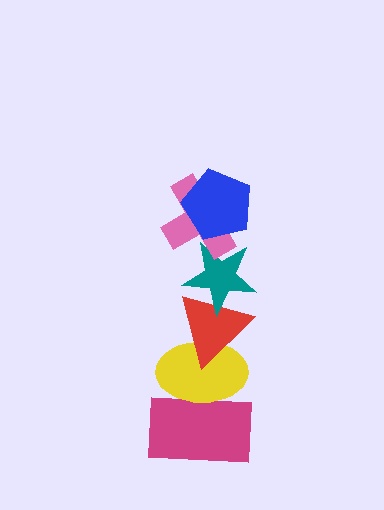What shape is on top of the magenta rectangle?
The yellow ellipse is on top of the magenta rectangle.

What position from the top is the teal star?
The teal star is 3rd from the top.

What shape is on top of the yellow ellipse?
The red triangle is on top of the yellow ellipse.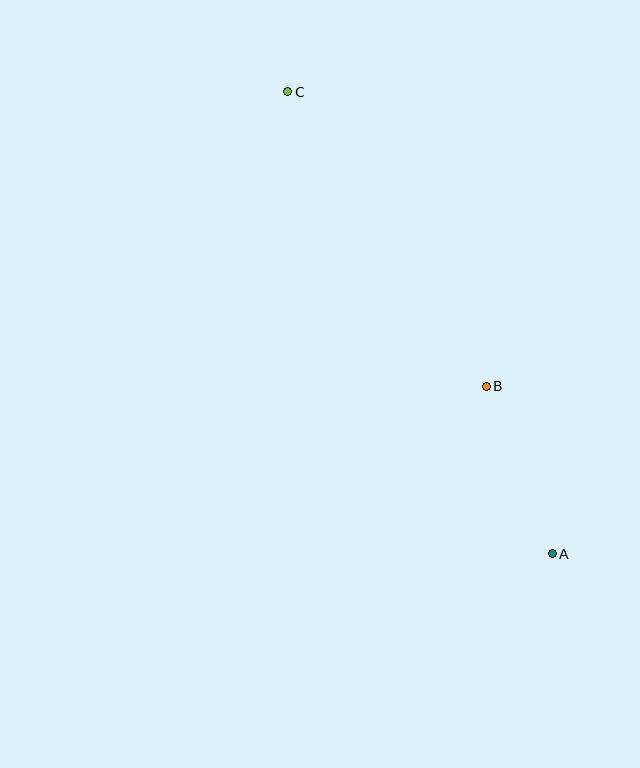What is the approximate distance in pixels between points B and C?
The distance between B and C is approximately 355 pixels.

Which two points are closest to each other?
Points A and B are closest to each other.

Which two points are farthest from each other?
Points A and C are farthest from each other.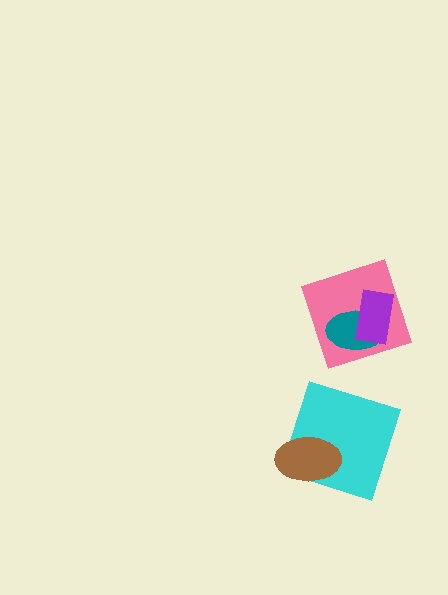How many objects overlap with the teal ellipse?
2 objects overlap with the teal ellipse.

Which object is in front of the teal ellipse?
The purple rectangle is in front of the teal ellipse.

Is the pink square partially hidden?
Yes, it is partially covered by another shape.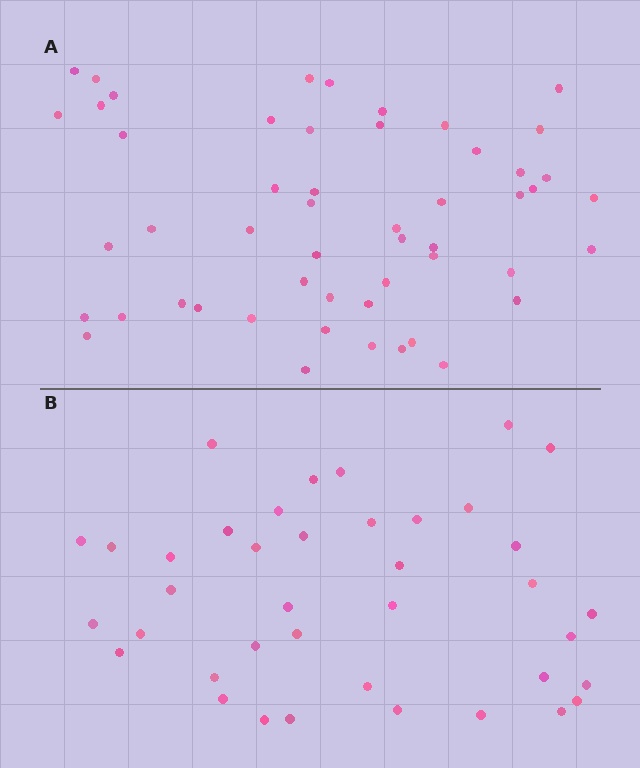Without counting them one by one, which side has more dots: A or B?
Region A (the top region) has more dots.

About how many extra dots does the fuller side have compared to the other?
Region A has approximately 15 more dots than region B.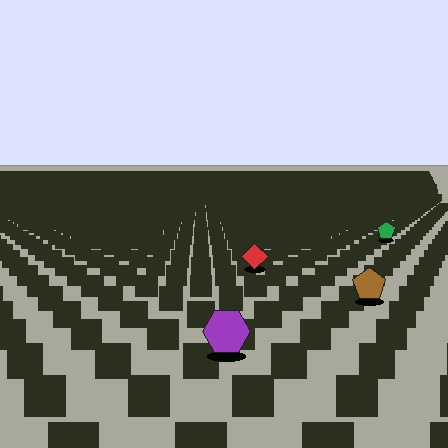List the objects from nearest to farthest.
From nearest to farthest: the purple hexagon, the brown pentagon, the red diamond, the green pentagon.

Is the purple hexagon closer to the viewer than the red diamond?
Yes. The purple hexagon is closer — you can tell from the texture gradient: the ground texture is coarser near it.